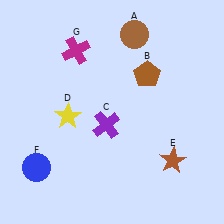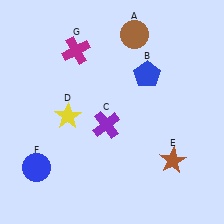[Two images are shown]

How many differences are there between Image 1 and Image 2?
There is 1 difference between the two images.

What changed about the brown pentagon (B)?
In Image 1, B is brown. In Image 2, it changed to blue.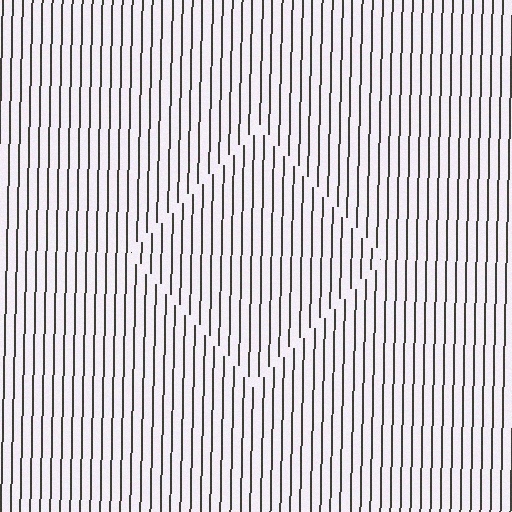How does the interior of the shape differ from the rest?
The interior of the shape contains the same grating, shifted by half a period — the contour is defined by the phase discontinuity where line-ends from the inner and outer gratings abut.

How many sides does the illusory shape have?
4 sides — the line-ends trace a square.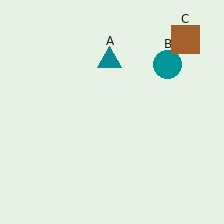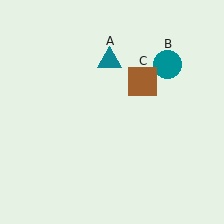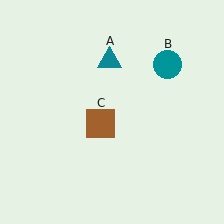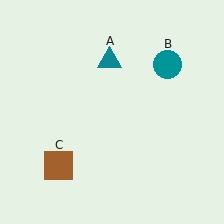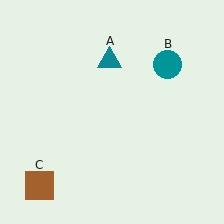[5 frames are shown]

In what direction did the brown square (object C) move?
The brown square (object C) moved down and to the left.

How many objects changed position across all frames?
1 object changed position: brown square (object C).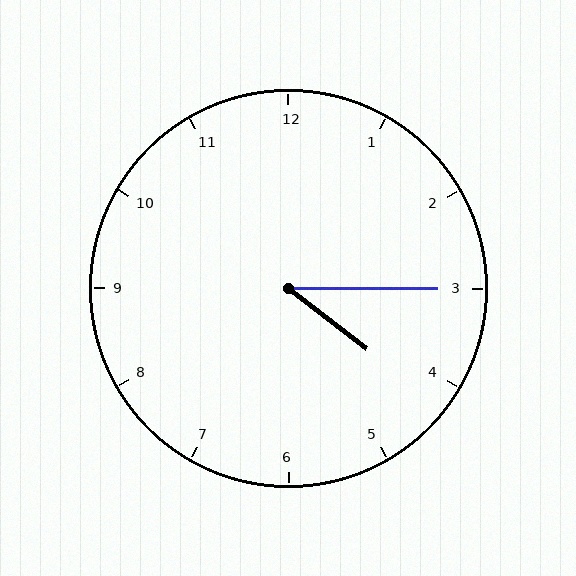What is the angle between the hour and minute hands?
Approximately 38 degrees.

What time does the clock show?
4:15.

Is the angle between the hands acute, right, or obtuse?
It is acute.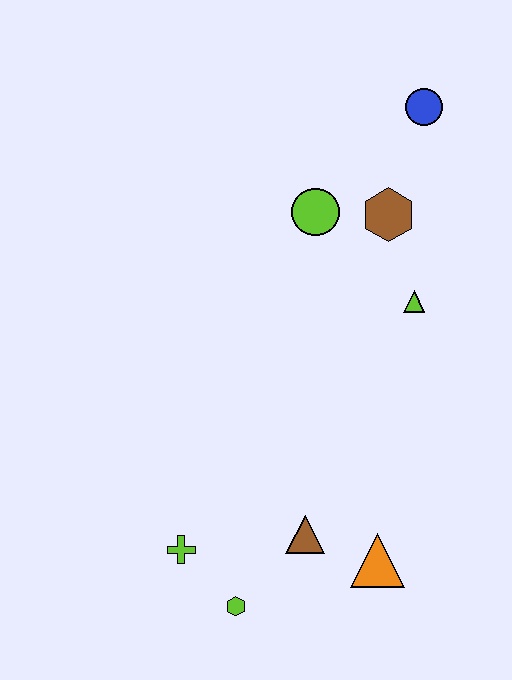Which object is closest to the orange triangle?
The brown triangle is closest to the orange triangle.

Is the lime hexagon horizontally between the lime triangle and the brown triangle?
No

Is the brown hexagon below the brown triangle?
No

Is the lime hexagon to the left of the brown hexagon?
Yes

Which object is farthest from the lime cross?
The blue circle is farthest from the lime cross.